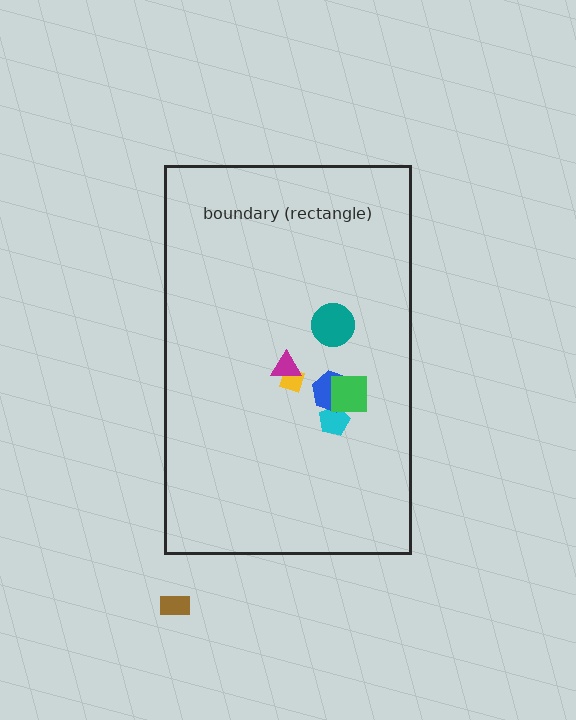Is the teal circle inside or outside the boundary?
Inside.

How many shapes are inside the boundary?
6 inside, 1 outside.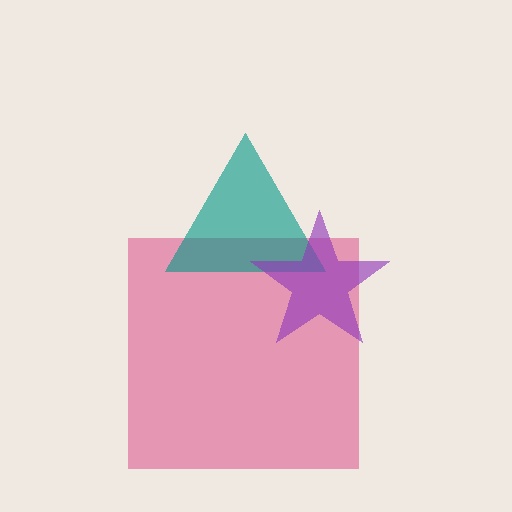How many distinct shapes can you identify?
There are 3 distinct shapes: a pink square, a teal triangle, a purple star.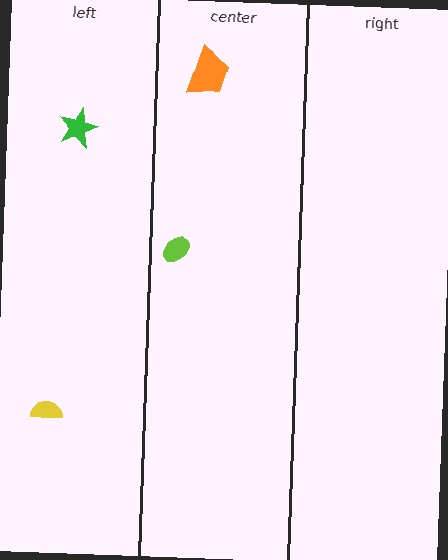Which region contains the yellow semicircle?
The left region.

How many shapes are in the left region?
2.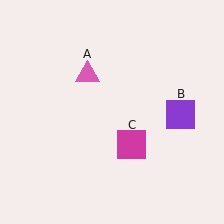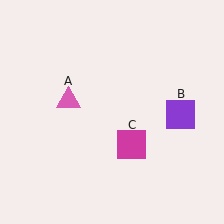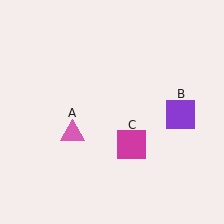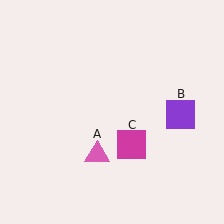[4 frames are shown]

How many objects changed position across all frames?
1 object changed position: pink triangle (object A).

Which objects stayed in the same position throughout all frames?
Purple square (object B) and magenta square (object C) remained stationary.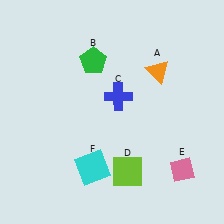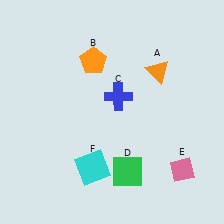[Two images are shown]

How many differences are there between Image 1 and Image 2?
There are 2 differences between the two images.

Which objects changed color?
B changed from green to orange. D changed from lime to green.